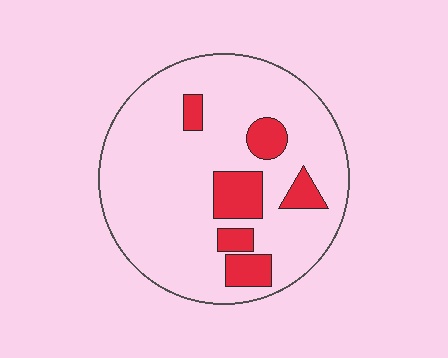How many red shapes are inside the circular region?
6.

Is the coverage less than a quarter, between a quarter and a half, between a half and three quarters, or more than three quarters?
Less than a quarter.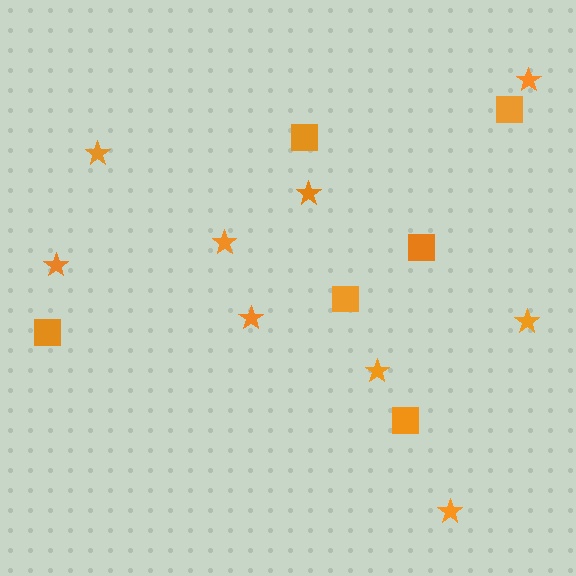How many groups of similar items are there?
There are 2 groups: one group of squares (6) and one group of stars (9).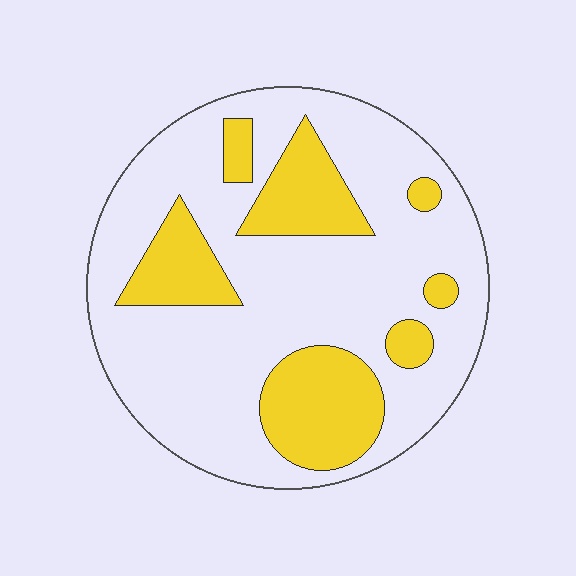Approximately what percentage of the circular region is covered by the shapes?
Approximately 25%.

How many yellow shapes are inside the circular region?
7.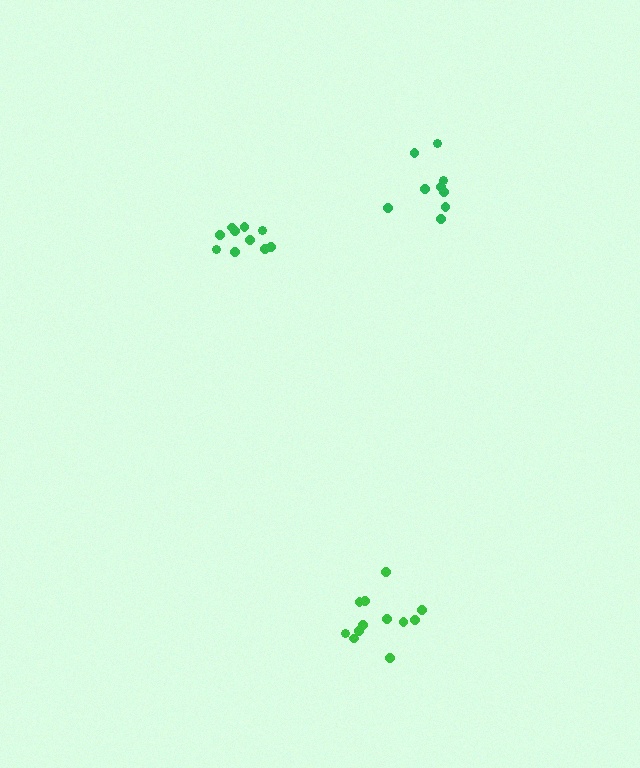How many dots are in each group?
Group 1: 12 dots, Group 2: 9 dots, Group 3: 10 dots (31 total).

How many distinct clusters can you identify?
There are 3 distinct clusters.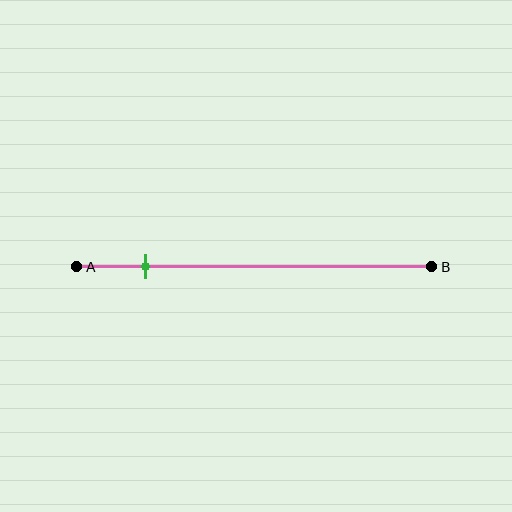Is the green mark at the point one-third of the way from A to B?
No, the mark is at about 20% from A, not at the 33% one-third point.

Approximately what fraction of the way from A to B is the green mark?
The green mark is approximately 20% of the way from A to B.